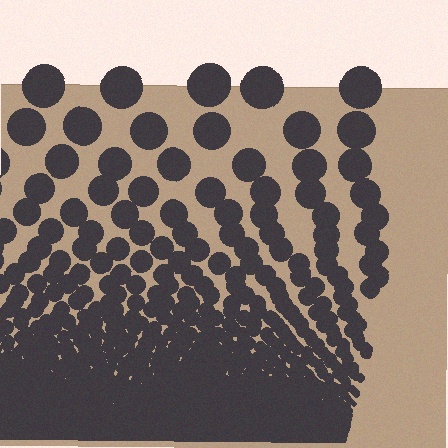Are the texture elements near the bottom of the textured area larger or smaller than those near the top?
Smaller. The gradient is inverted — elements near the bottom are smaller and denser.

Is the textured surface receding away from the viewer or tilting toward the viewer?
The surface appears to tilt toward the viewer. Texture elements get larger and sparser toward the top.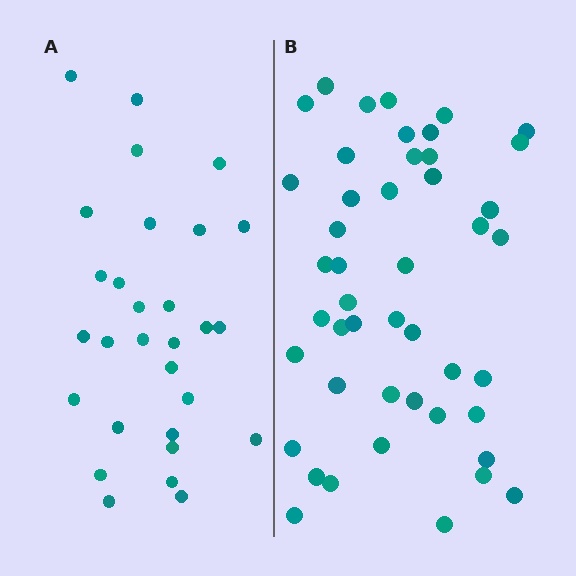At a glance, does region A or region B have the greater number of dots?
Region B (the right region) has more dots.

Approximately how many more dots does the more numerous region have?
Region B has approximately 15 more dots than region A.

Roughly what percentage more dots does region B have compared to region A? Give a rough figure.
About 60% more.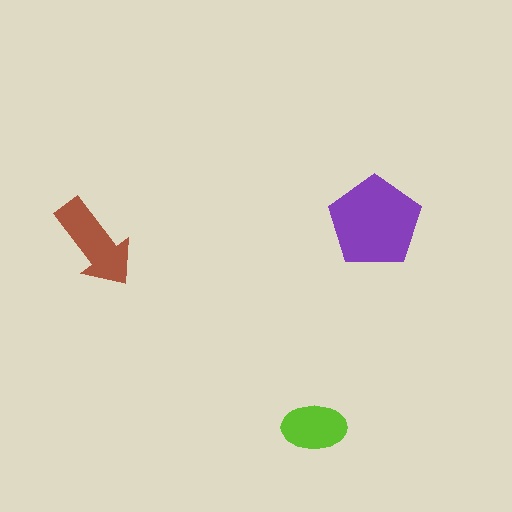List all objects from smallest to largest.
The lime ellipse, the brown arrow, the purple pentagon.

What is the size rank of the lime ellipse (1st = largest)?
3rd.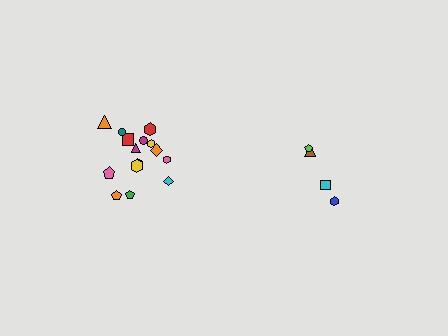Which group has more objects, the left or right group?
The left group.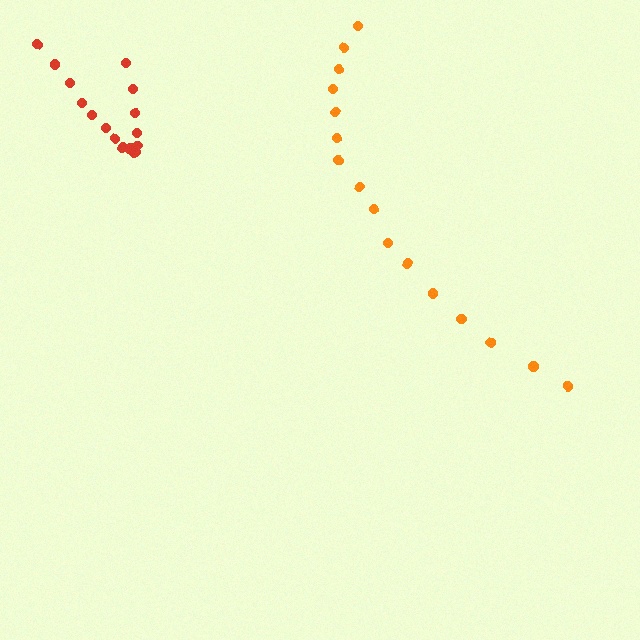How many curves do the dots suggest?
There are 2 distinct paths.